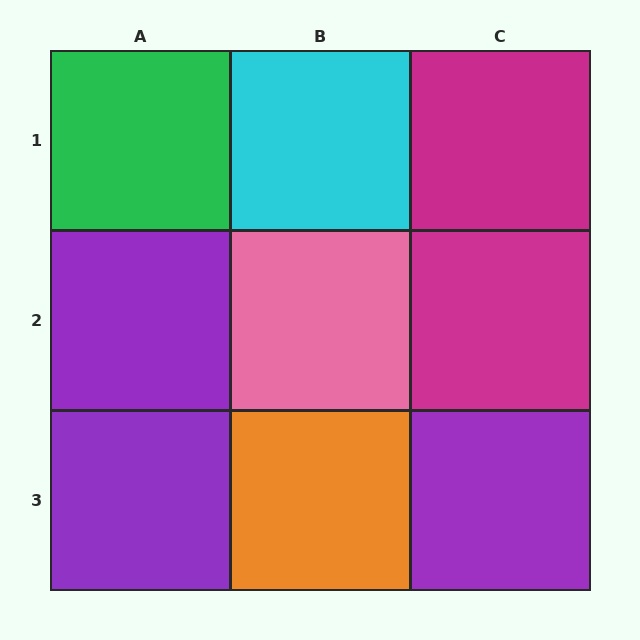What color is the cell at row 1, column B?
Cyan.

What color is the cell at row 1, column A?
Green.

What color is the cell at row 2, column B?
Pink.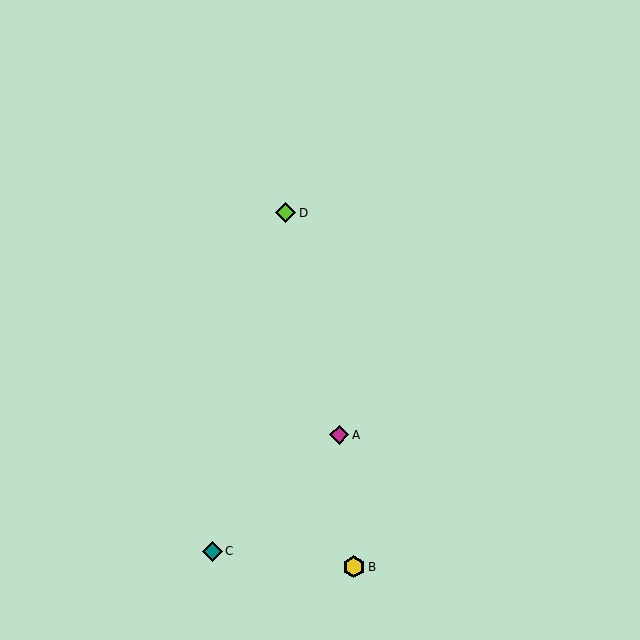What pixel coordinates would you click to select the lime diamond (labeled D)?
Click at (286, 213) to select the lime diamond D.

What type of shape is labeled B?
Shape B is a yellow hexagon.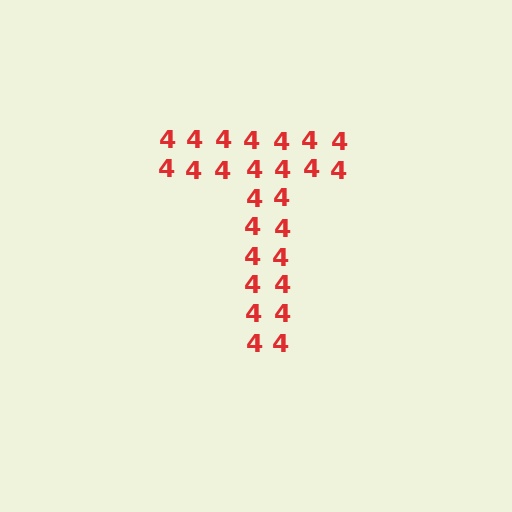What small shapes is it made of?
It is made of small digit 4's.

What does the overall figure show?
The overall figure shows the letter T.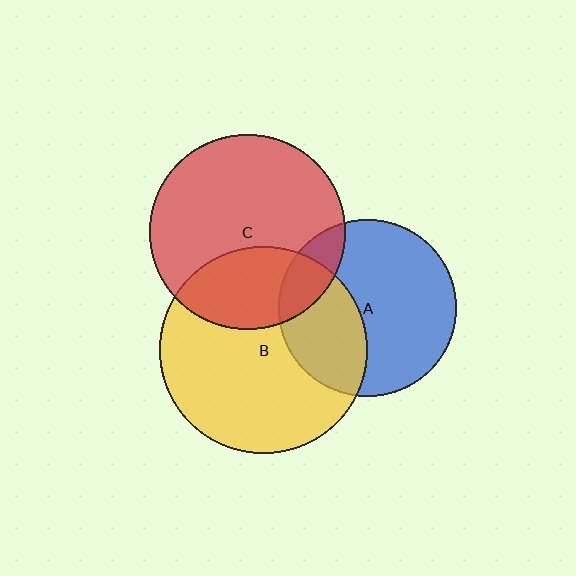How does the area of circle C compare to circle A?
Approximately 1.2 times.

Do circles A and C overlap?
Yes.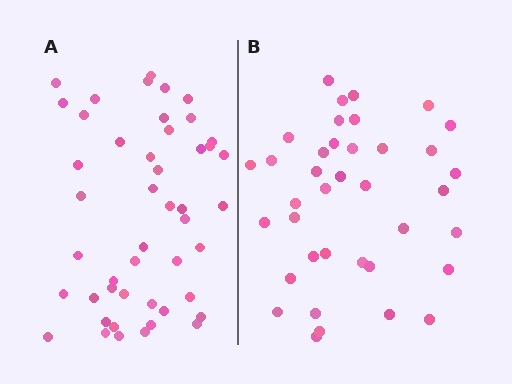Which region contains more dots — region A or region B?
Region A (the left region) has more dots.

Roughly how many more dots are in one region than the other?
Region A has roughly 8 or so more dots than region B.